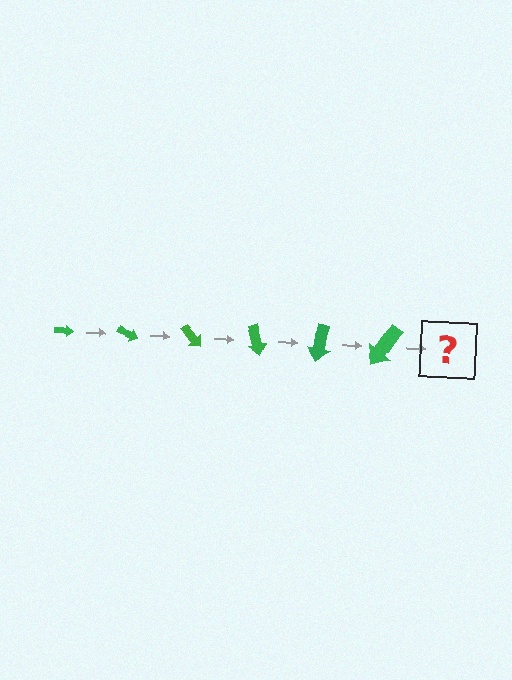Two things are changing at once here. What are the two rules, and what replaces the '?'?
The two rules are that the arrow grows larger each step and it rotates 25 degrees each step. The '?' should be an arrow, larger than the previous one and rotated 150 degrees from the start.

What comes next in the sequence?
The next element should be an arrow, larger than the previous one and rotated 150 degrees from the start.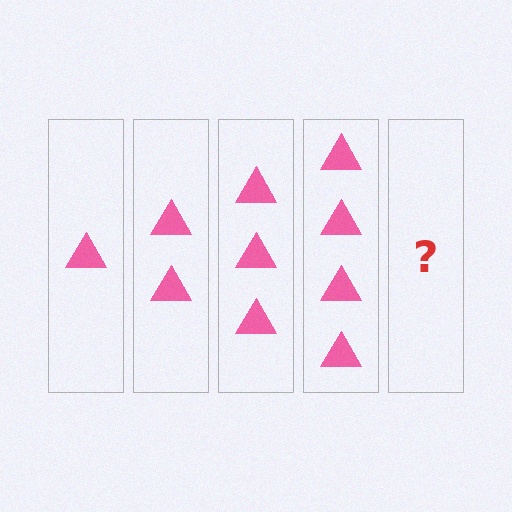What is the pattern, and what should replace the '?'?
The pattern is that each step adds one more triangle. The '?' should be 5 triangles.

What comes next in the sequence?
The next element should be 5 triangles.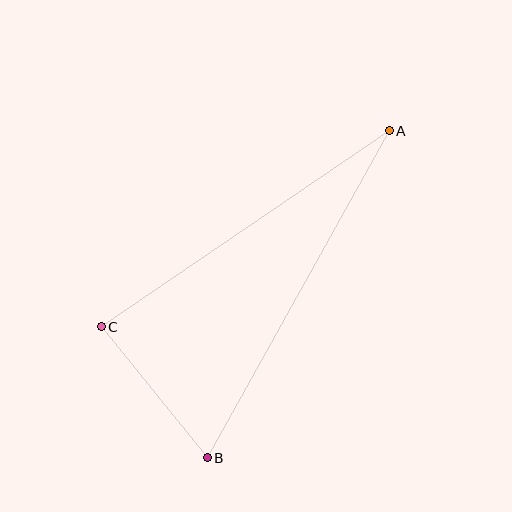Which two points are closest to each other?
Points B and C are closest to each other.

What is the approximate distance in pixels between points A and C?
The distance between A and C is approximately 348 pixels.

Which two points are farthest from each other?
Points A and B are farthest from each other.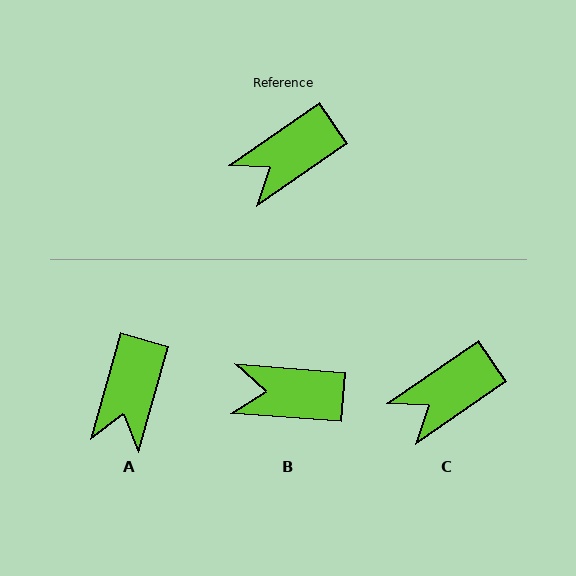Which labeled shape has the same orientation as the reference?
C.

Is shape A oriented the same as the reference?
No, it is off by about 40 degrees.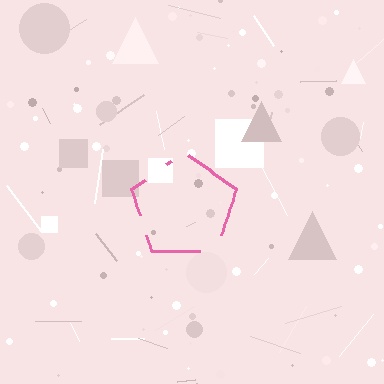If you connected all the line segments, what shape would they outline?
They would outline a pentagon.